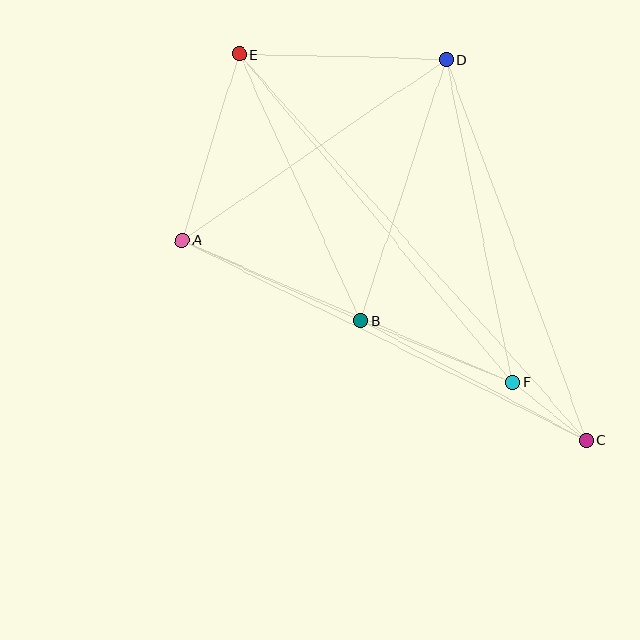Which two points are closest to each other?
Points C and F are closest to each other.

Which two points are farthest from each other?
Points C and E are farthest from each other.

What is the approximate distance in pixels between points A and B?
The distance between A and B is approximately 196 pixels.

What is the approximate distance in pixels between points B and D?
The distance between B and D is approximately 275 pixels.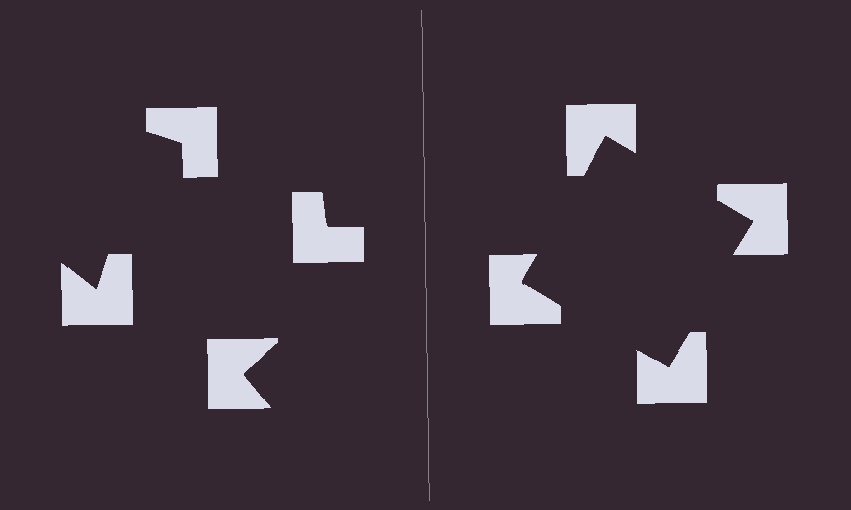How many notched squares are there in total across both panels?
8 — 4 on each side.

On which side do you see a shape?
An illusory square appears on the right side. On the left side the wedge cuts are rotated, so no coherent shape forms.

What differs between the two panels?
The notched squares are positioned identically on both sides; only the wedge orientations differ. On the right they align to a square; on the left they are misaligned.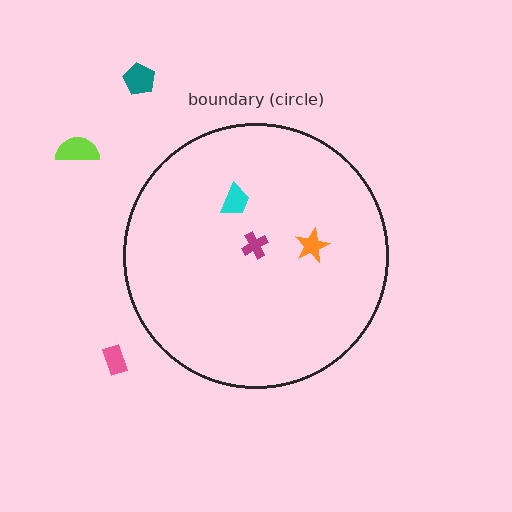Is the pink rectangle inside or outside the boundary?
Outside.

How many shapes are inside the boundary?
3 inside, 3 outside.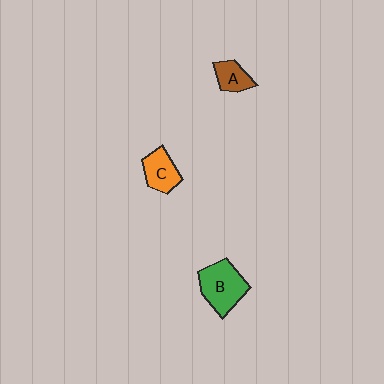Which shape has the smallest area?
Shape A (brown).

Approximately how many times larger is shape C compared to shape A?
Approximately 1.3 times.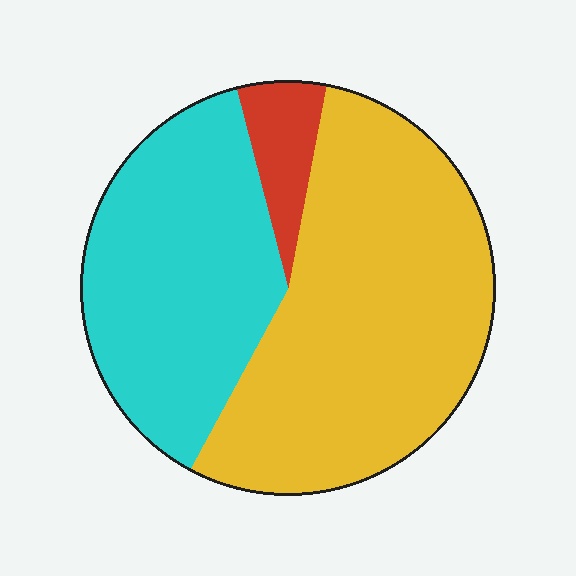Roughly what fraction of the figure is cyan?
Cyan takes up about three eighths (3/8) of the figure.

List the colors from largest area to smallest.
From largest to smallest: yellow, cyan, red.